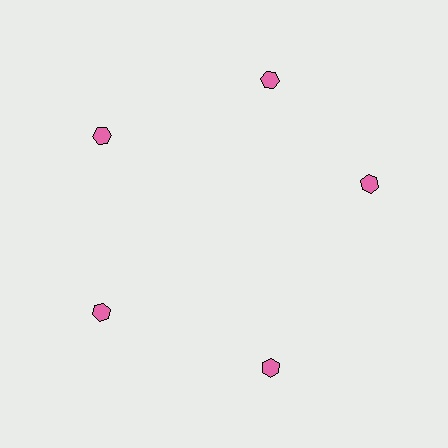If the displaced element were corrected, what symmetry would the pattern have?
It would have 5-fold rotational symmetry — the pattern would map onto itself every 72 degrees.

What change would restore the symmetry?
The symmetry would be restored by rotating it back into even spacing with its neighbors so that all 5 hexagons sit at equal angles and equal distance from the center.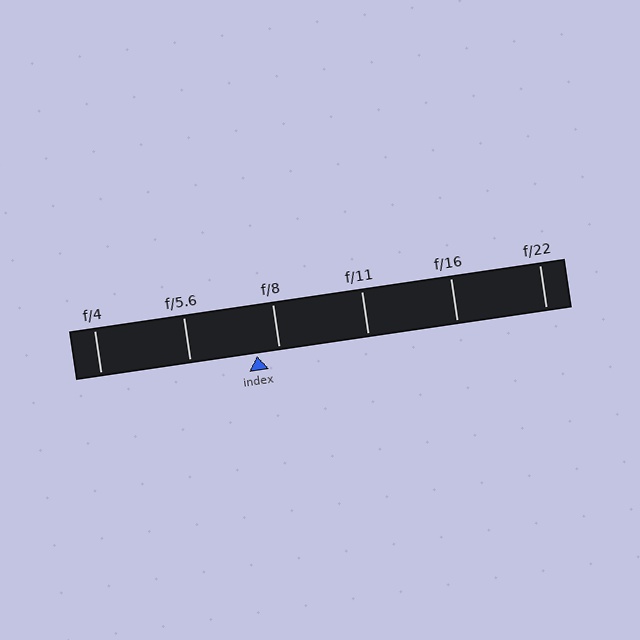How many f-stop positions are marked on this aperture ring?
There are 6 f-stop positions marked.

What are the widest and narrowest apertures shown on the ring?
The widest aperture shown is f/4 and the narrowest is f/22.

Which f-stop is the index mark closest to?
The index mark is closest to f/8.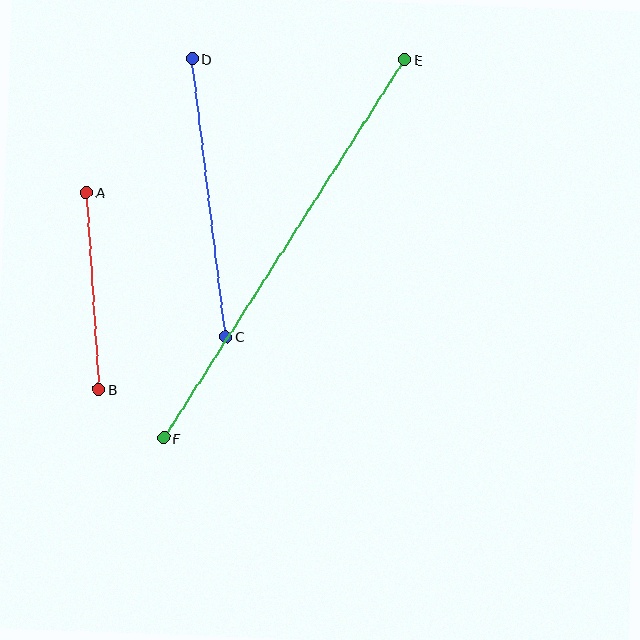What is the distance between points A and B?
The distance is approximately 198 pixels.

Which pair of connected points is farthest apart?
Points E and F are farthest apart.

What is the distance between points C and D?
The distance is approximately 280 pixels.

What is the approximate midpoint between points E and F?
The midpoint is at approximately (284, 249) pixels.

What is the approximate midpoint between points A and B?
The midpoint is at approximately (93, 291) pixels.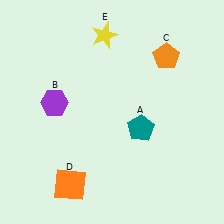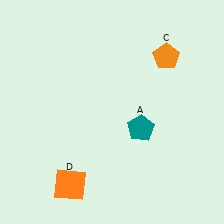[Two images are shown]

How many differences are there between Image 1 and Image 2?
There are 2 differences between the two images.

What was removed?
The purple hexagon (B), the yellow star (E) were removed in Image 2.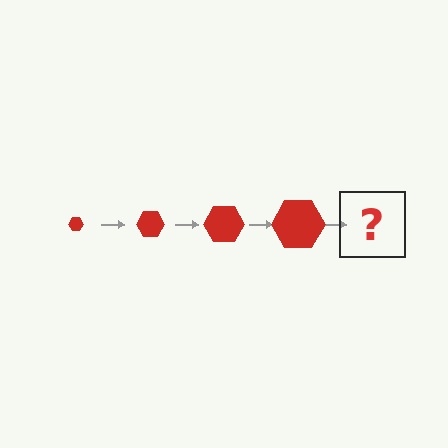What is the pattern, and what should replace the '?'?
The pattern is that the hexagon gets progressively larger each step. The '?' should be a red hexagon, larger than the previous one.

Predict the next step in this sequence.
The next step is a red hexagon, larger than the previous one.